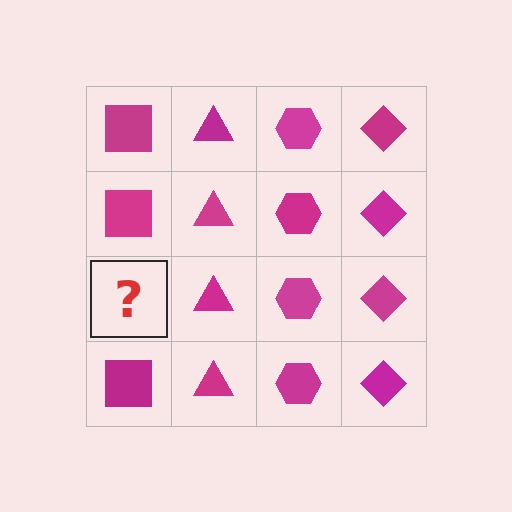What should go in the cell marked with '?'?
The missing cell should contain a magenta square.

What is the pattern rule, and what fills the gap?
The rule is that each column has a consistent shape. The gap should be filled with a magenta square.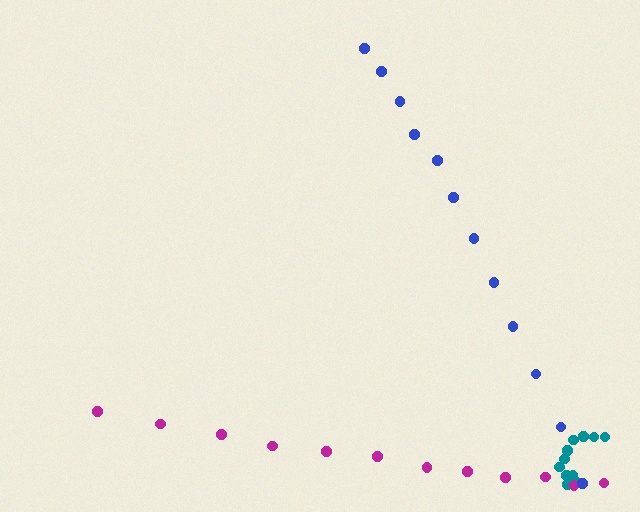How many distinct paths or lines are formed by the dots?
There are 3 distinct paths.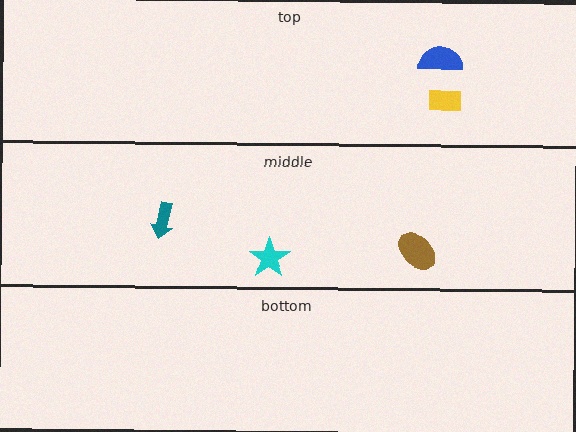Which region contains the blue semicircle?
The top region.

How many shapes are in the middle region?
3.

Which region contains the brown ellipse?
The middle region.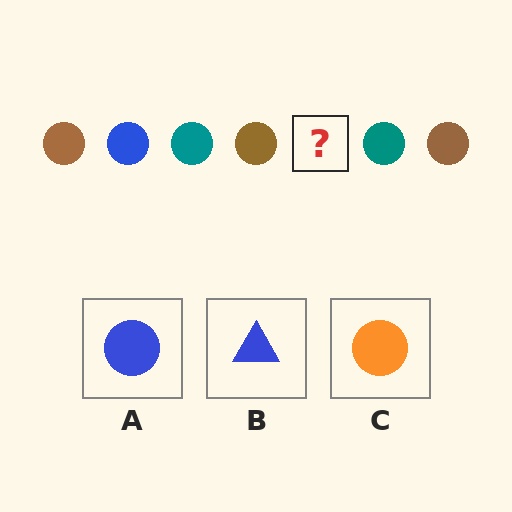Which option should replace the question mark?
Option A.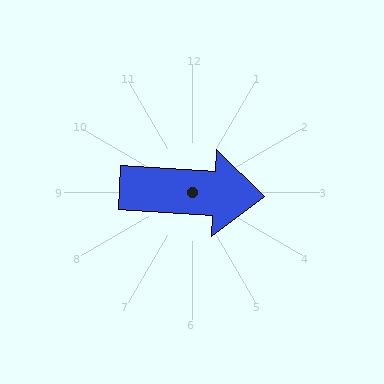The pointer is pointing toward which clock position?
Roughly 3 o'clock.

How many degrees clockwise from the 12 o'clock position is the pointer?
Approximately 93 degrees.